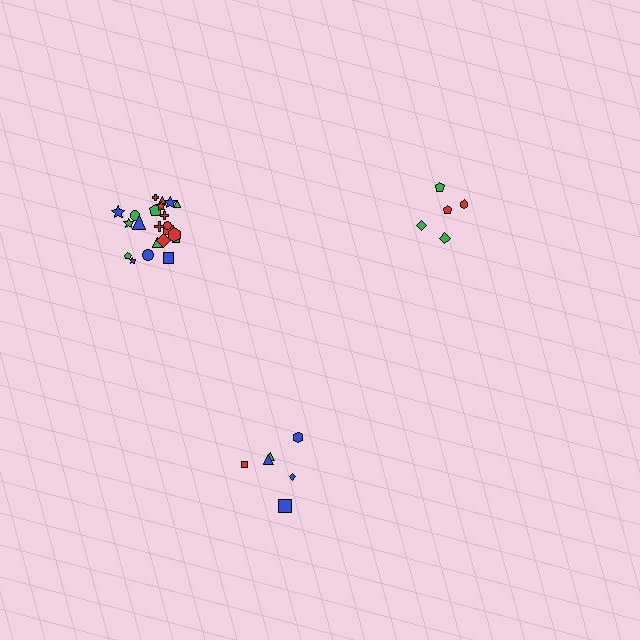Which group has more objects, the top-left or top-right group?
The top-left group.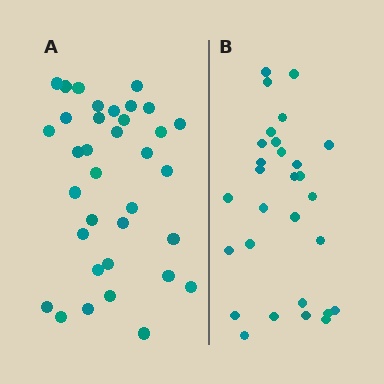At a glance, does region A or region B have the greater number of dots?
Region A (the left region) has more dots.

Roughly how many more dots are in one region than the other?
Region A has about 6 more dots than region B.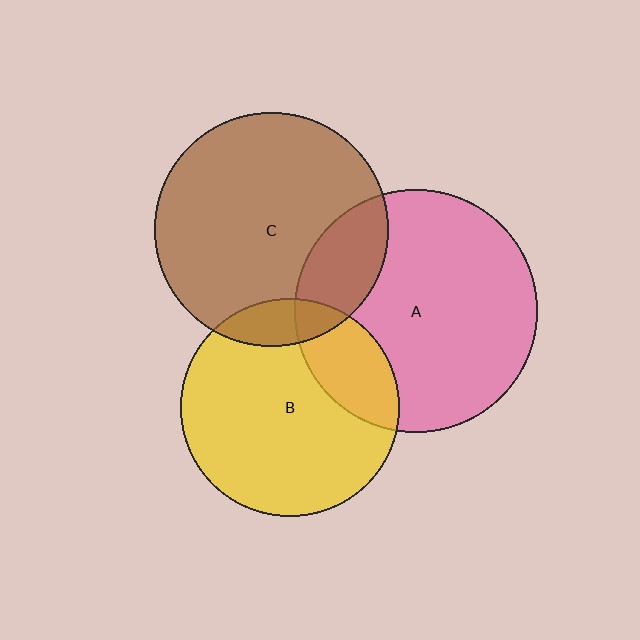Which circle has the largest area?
Circle A (pink).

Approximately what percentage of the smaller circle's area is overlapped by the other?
Approximately 20%.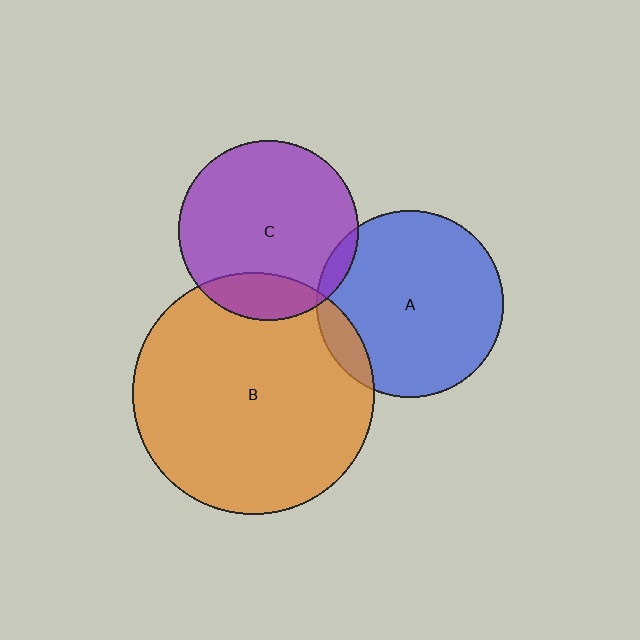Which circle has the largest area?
Circle B (orange).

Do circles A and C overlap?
Yes.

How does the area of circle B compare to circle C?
Approximately 1.8 times.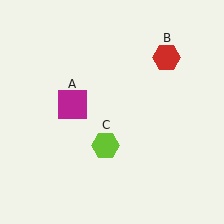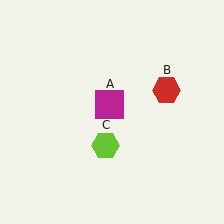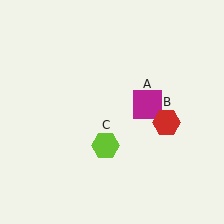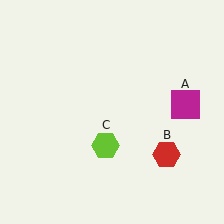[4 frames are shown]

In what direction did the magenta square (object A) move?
The magenta square (object A) moved right.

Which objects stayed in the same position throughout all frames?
Lime hexagon (object C) remained stationary.